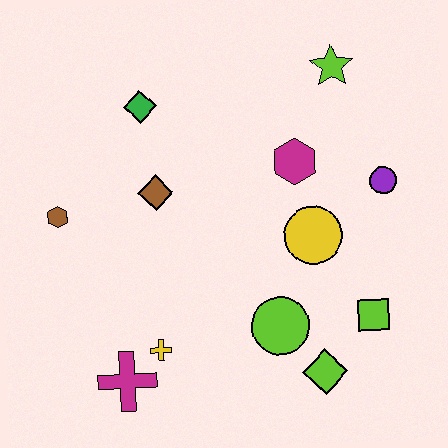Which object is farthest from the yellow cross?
The lime star is farthest from the yellow cross.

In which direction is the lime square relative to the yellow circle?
The lime square is below the yellow circle.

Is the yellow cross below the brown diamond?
Yes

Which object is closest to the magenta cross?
The yellow cross is closest to the magenta cross.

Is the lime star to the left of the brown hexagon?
No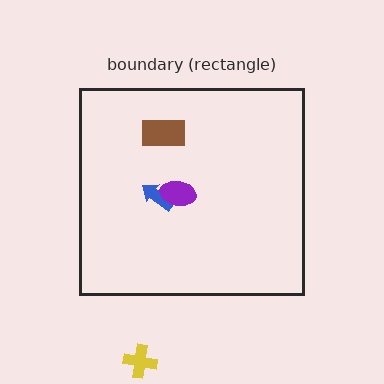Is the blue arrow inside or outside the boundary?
Inside.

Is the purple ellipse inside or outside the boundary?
Inside.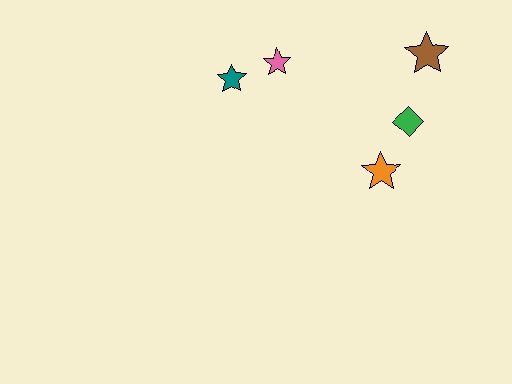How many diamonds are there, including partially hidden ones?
There is 1 diamond.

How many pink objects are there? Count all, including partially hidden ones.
There is 1 pink object.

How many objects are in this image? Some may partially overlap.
There are 5 objects.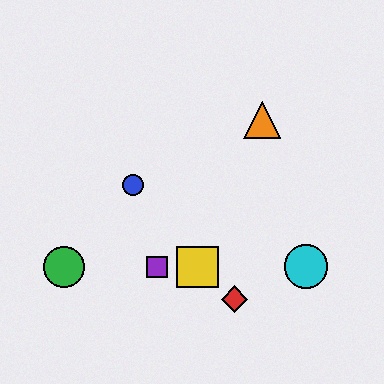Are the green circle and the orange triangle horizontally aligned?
No, the green circle is at y≈267 and the orange triangle is at y≈120.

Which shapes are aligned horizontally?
The green circle, the yellow square, the purple square, the cyan circle are aligned horizontally.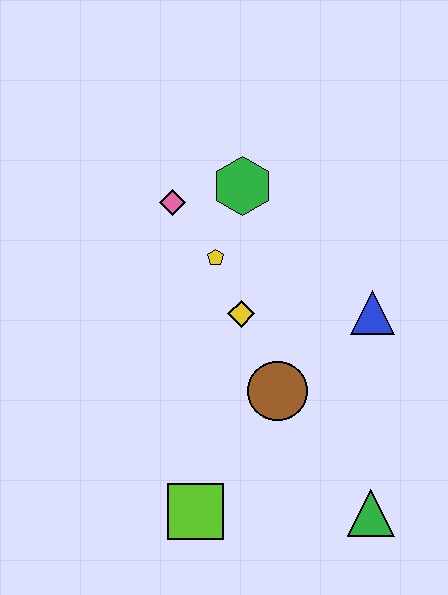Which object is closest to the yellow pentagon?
The yellow diamond is closest to the yellow pentagon.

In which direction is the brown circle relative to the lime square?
The brown circle is above the lime square.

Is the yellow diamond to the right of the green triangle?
No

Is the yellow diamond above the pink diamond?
No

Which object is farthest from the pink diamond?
The green triangle is farthest from the pink diamond.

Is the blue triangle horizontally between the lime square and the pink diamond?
No